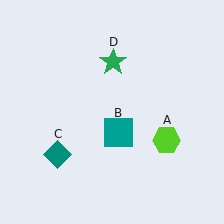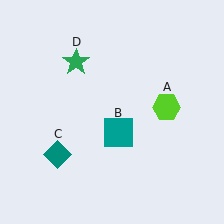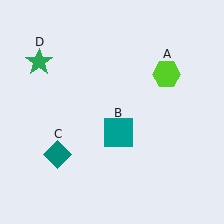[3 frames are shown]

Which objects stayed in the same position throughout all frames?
Teal square (object B) and teal diamond (object C) remained stationary.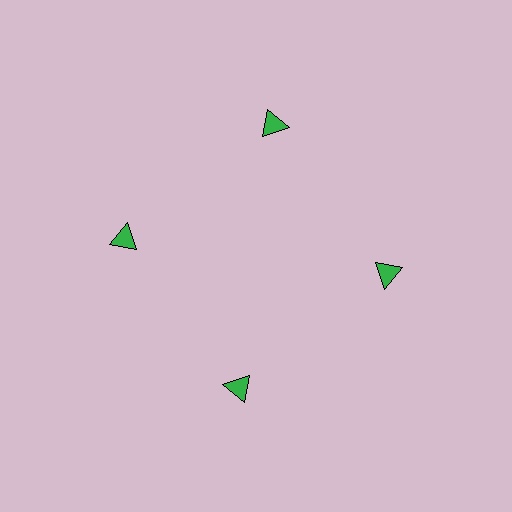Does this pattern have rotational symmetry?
Yes, this pattern has 4-fold rotational symmetry. It looks the same after rotating 90 degrees around the center.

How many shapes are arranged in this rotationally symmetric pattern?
There are 4 shapes, arranged in 4 groups of 1.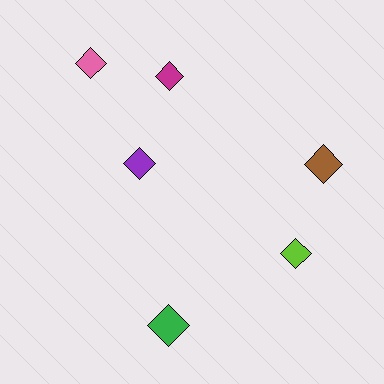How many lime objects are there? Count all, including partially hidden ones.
There is 1 lime object.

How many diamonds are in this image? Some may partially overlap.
There are 6 diamonds.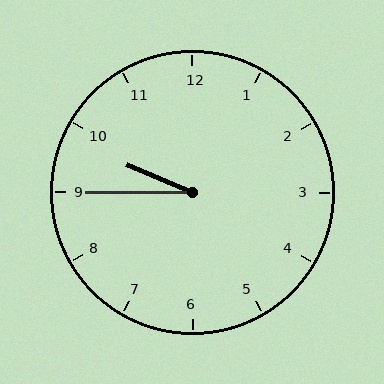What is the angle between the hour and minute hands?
Approximately 22 degrees.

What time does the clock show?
9:45.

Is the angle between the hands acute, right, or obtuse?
It is acute.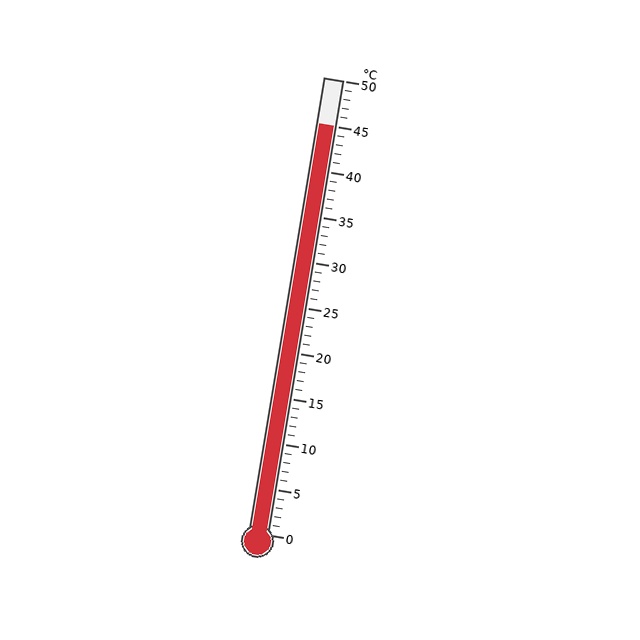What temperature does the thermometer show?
The thermometer shows approximately 45°C.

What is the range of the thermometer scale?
The thermometer scale ranges from 0°C to 50°C.